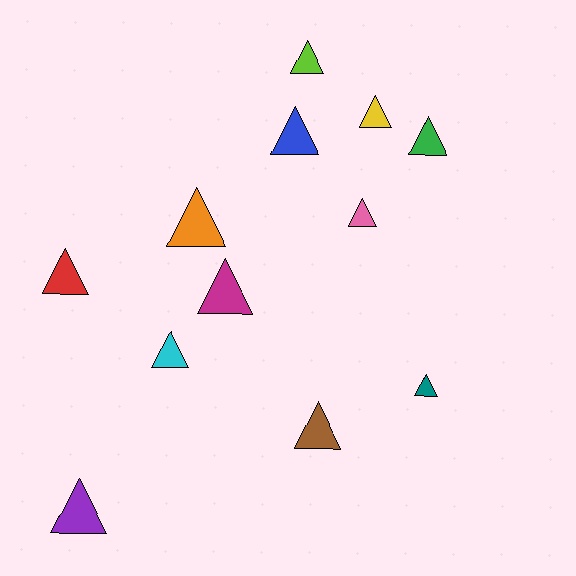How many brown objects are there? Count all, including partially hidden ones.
There is 1 brown object.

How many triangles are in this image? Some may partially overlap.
There are 12 triangles.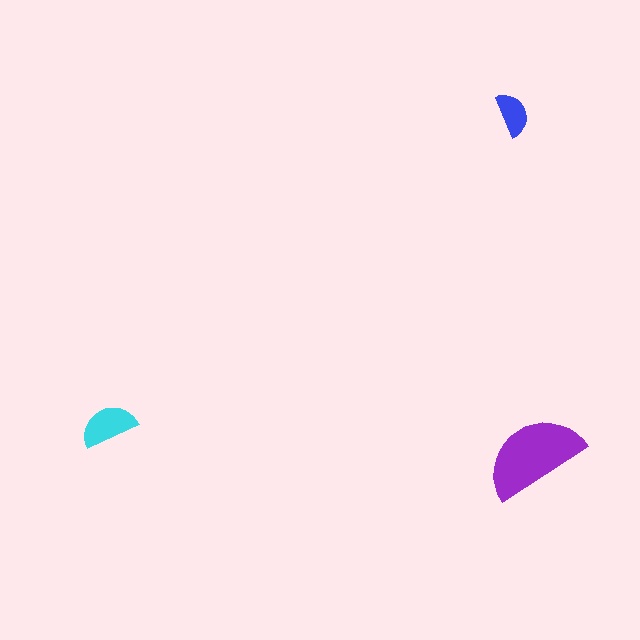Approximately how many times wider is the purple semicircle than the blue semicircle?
About 2.5 times wider.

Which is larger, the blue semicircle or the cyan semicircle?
The cyan one.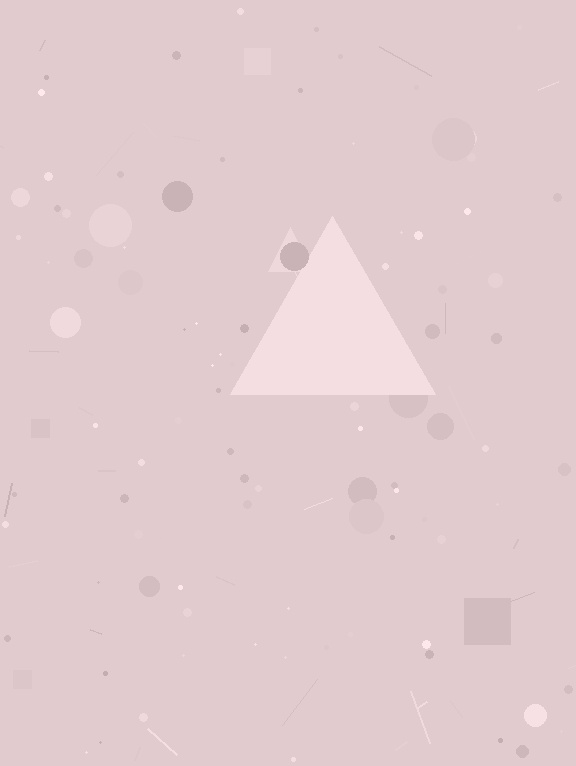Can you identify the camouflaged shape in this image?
The camouflaged shape is a triangle.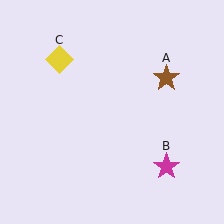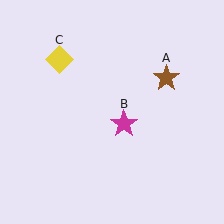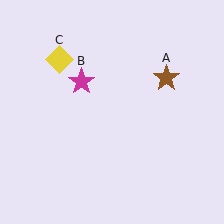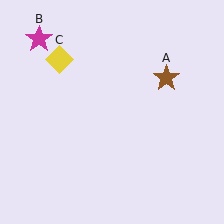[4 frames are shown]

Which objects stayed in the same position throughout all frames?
Brown star (object A) and yellow diamond (object C) remained stationary.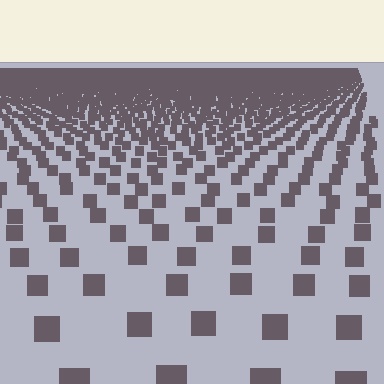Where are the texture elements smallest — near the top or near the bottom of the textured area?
Near the top.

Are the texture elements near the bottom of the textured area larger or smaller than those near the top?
Larger. Near the bottom, elements are closer to the viewer and appear at a bigger on-screen size.